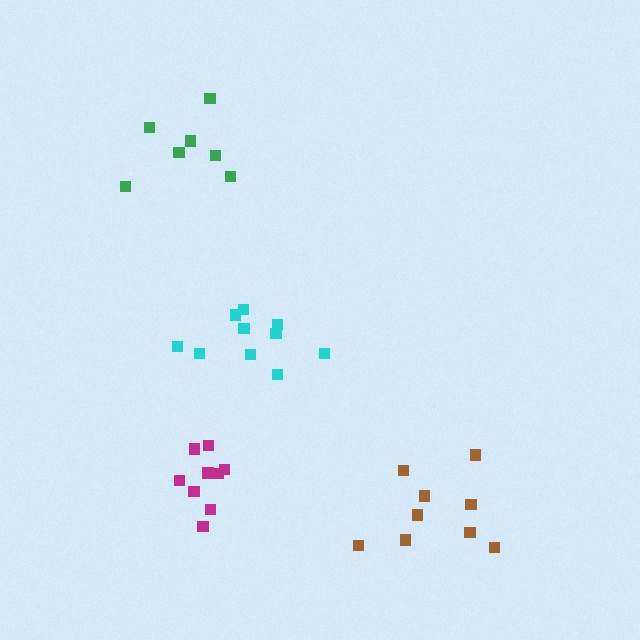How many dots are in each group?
Group 1: 10 dots, Group 2: 9 dots, Group 3: 7 dots, Group 4: 9 dots (35 total).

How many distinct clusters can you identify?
There are 4 distinct clusters.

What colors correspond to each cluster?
The clusters are colored: cyan, magenta, green, brown.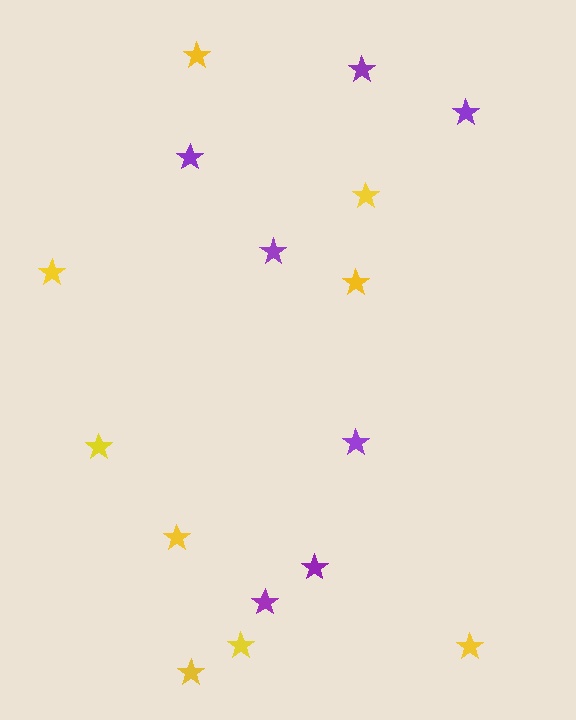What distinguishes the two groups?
There are 2 groups: one group of purple stars (7) and one group of yellow stars (9).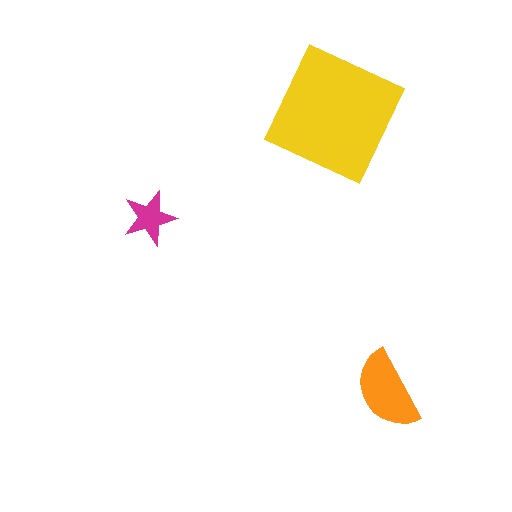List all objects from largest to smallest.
The yellow square, the orange semicircle, the magenta star.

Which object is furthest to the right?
The orange semicircle is rightmost.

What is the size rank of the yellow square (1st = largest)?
1st.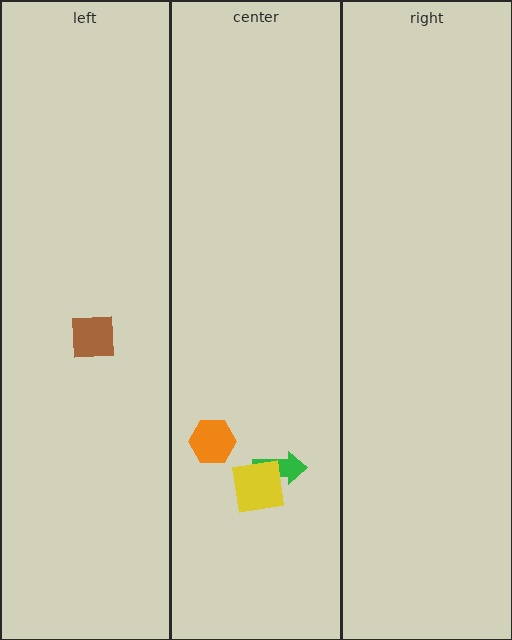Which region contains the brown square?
The left region.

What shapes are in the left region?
The brown square.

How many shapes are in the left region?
1.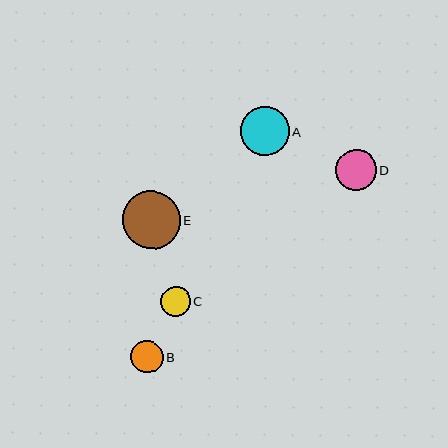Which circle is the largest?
Circle E is the largest with a size of approximately 58 pixels.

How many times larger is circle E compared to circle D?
Circle E is approximately 1.4 times the size of circle D.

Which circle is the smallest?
Circle C is the smallest with a size of approximately 30 pixels.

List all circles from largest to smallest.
From largest to smallest: E, A, D, B, C.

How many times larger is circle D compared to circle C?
Circle D is approximately 1.3 times the size of circle C.